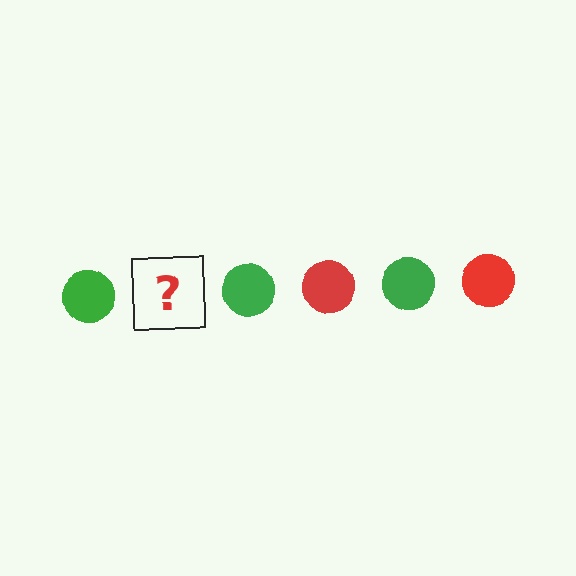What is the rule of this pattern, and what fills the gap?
The rule is that the pattern cycles through green, red circles. The gap should be filled with a red circle.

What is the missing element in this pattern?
The missing element is a red circle.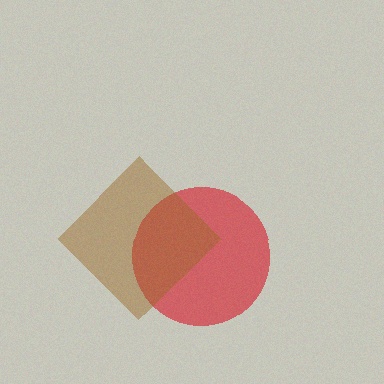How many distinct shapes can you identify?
There are 2 distinct shapes: a red circle, a brown diamond.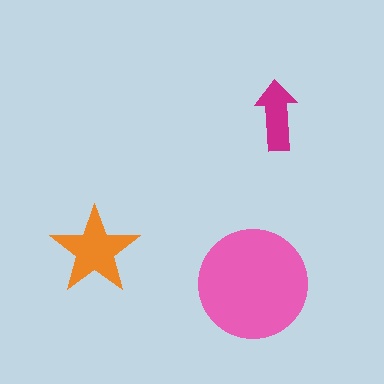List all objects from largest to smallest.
The pink circle, the orange star, the magenta arrow.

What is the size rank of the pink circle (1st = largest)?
1st.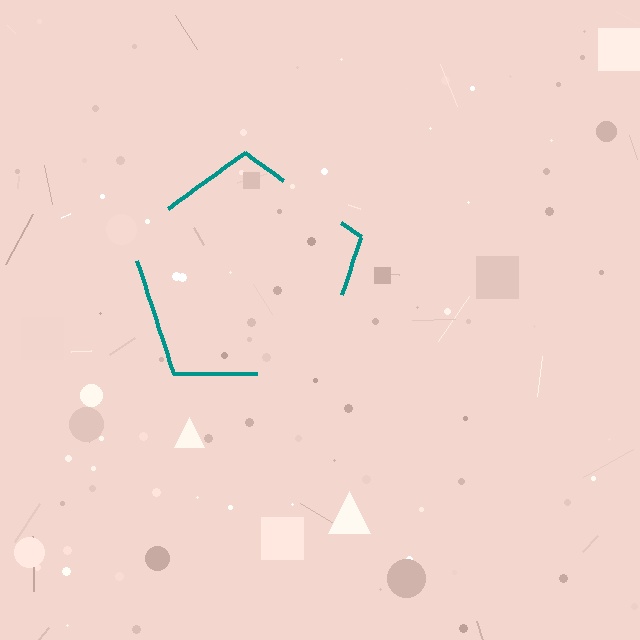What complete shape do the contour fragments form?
The contour fragments form a pentagon.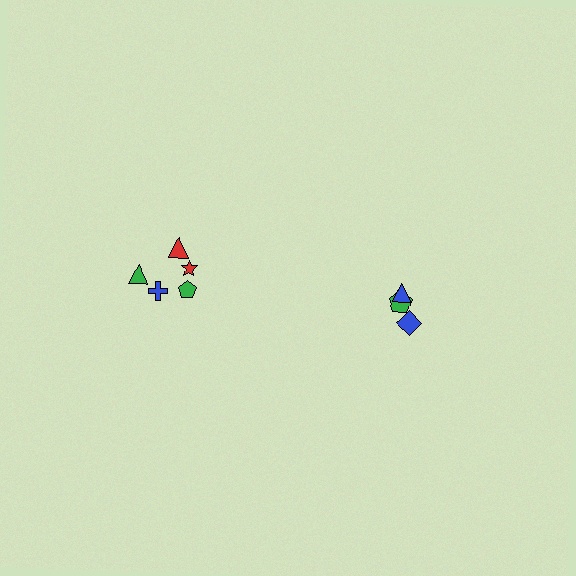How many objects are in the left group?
There are 5 objects.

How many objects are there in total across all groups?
There are 8 objects.